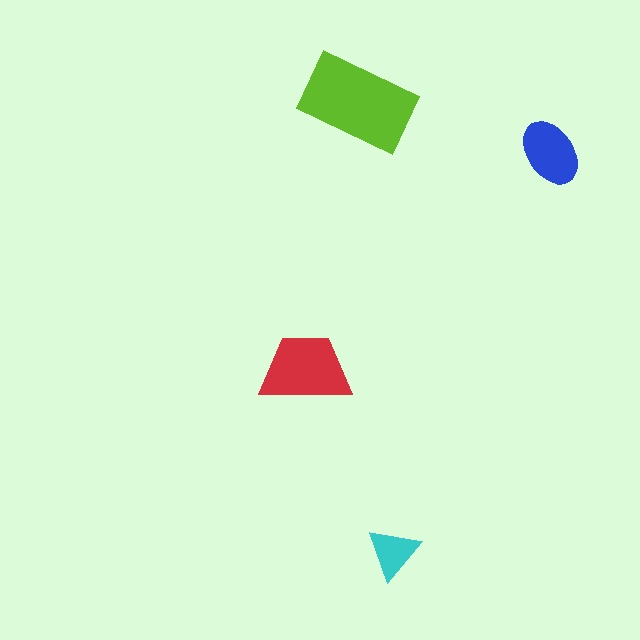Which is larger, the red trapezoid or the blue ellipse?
The red trapezoid.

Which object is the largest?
The lime rectangle.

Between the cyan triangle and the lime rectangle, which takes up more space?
The lime rectangle.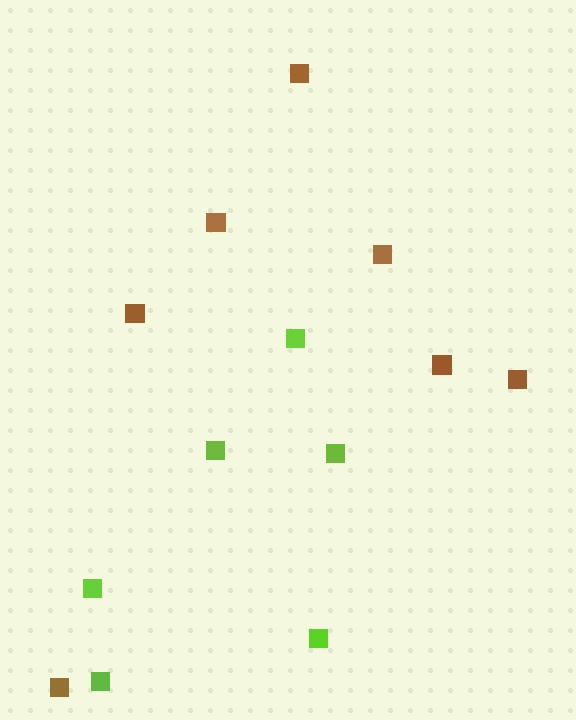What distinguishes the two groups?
There are 2 groups: one group of lime squares (6) and one group of brown squares (7).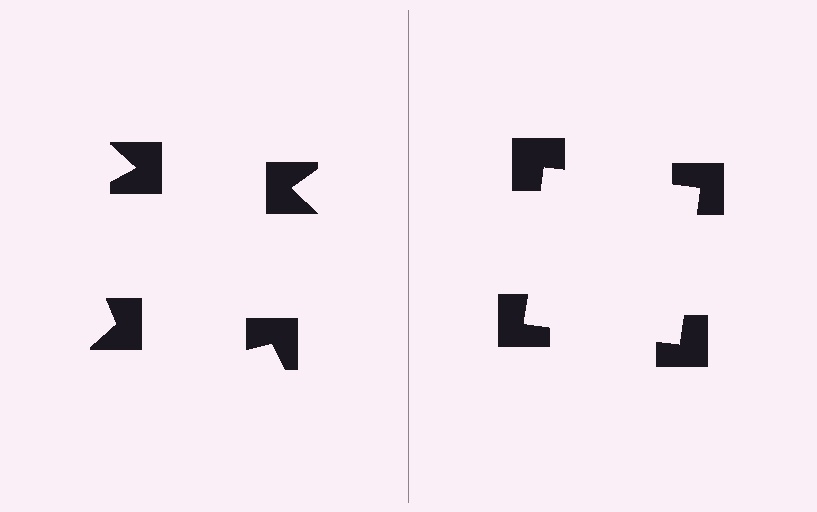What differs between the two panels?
The notched squares are positioned identically on both sides; only the wedge orientations differ. On the right they align to a square; on the left they are misaligned.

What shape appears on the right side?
An illusory square.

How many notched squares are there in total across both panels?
8 — 4 on each side.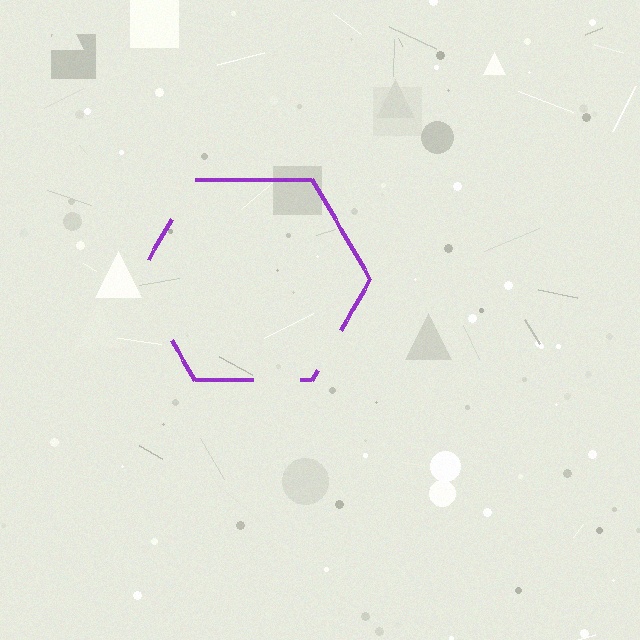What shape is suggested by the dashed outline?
The dashed outline suggests a hexagon.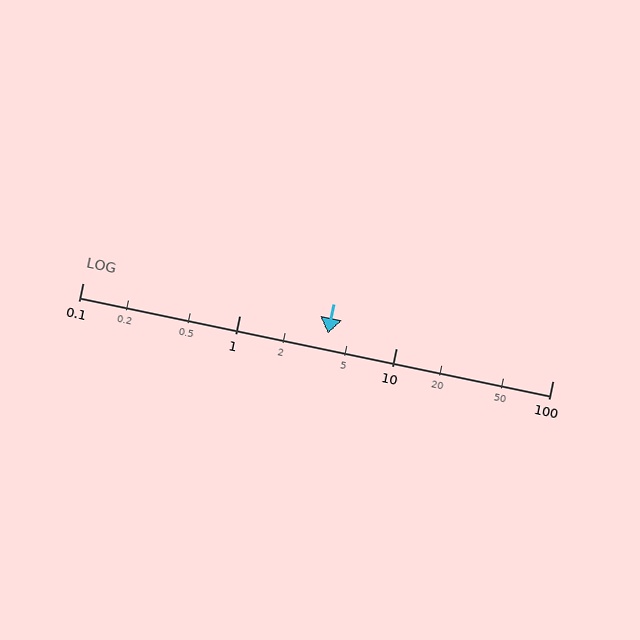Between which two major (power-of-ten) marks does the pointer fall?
The pointer is between 1 and 10.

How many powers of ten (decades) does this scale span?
The scale spans 3 decades, from 0.1 to 100.